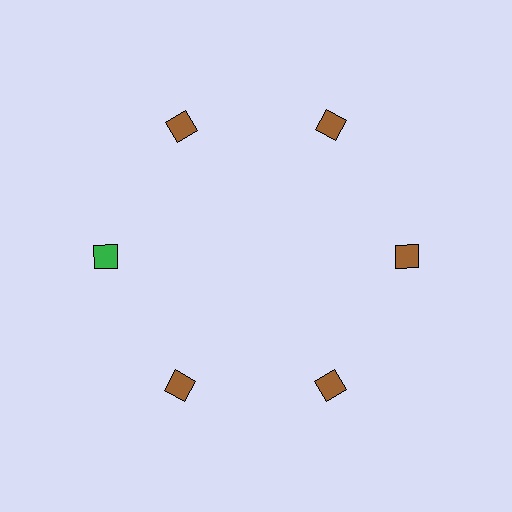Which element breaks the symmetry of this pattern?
The green diamond at roughly the 9 o'clock position breaks the symmetry. All other shapes are brown diamonds.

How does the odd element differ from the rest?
It has a different color: green instead of brown.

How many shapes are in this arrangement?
There are 6 shapes arranged in a ring pattern.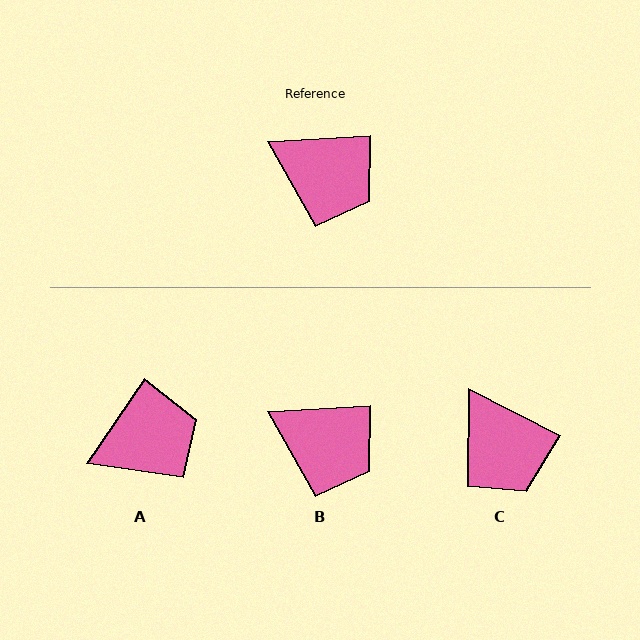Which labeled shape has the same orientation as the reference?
B.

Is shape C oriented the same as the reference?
No, it is off by about 30 degrees.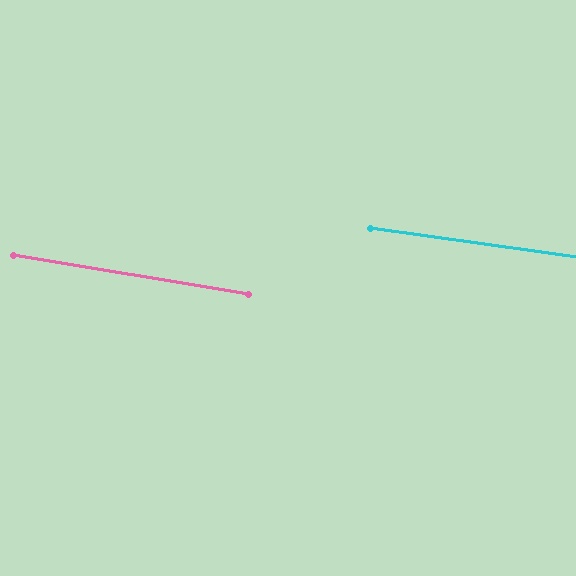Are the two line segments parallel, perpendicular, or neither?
Parallel — their directions differ by only 1.3°.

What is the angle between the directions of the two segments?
Approximately 1 degree.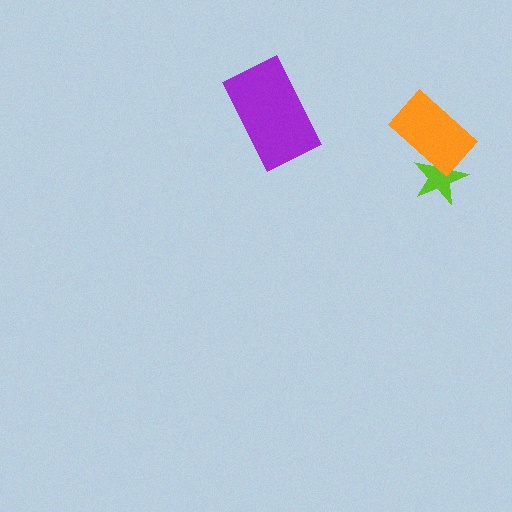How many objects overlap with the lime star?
1 object overlaps with the lime star.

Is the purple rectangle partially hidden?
No, no other shape covers it.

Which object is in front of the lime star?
The orange rectangle is in front of the lime star.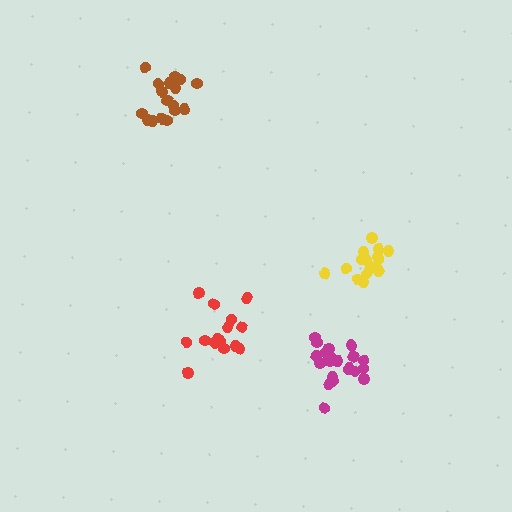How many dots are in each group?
Group 1: 16 dots, Group 2: 21 dots, Group 3: 17 dots, Group 4: 17 dots (71 total).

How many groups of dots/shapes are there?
There are 4 groups.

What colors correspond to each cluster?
The clusters are colored: red, magenta, yellow, brown.